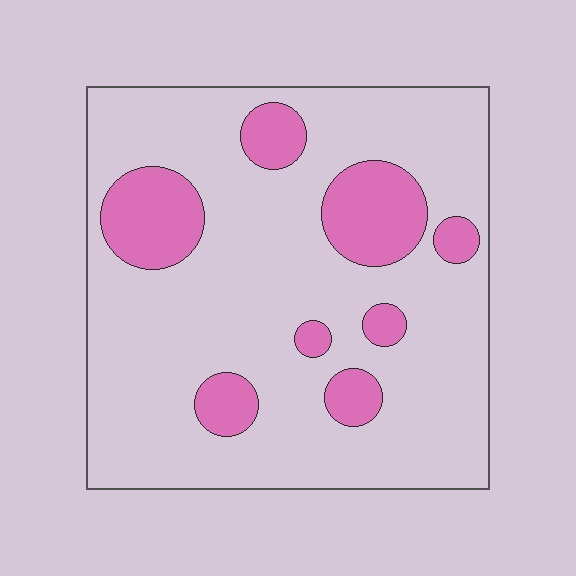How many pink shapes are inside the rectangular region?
8.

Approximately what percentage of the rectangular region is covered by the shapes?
Approximately 20%.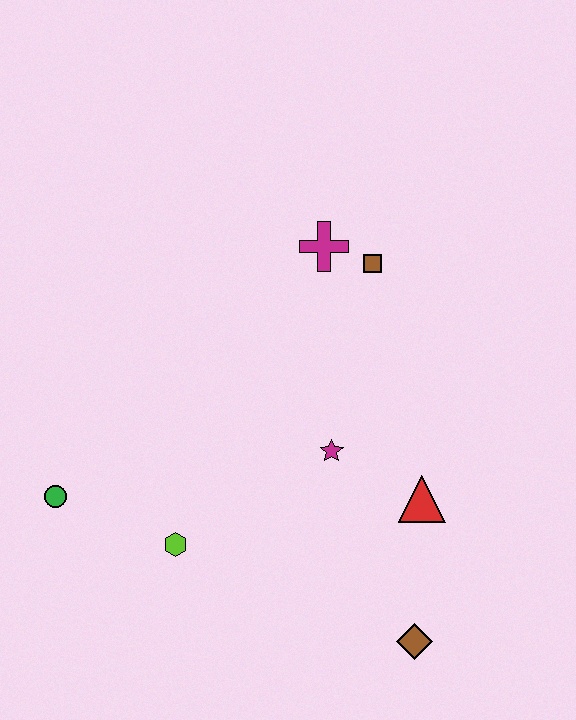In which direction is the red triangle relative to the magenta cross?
The red triangle is below the magenta cross.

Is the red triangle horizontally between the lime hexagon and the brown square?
No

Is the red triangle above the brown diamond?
Yes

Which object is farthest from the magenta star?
The green circle is farthest from the magenta star.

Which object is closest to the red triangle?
The magenta star is closest to the red triangle.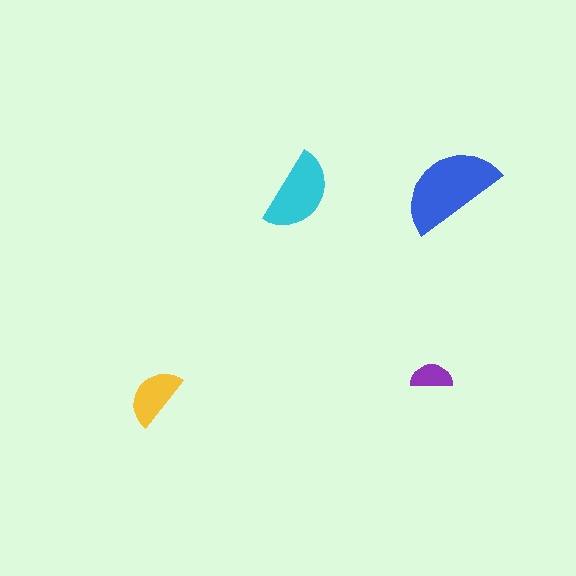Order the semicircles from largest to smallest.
the blue one, the cyan one, the yellow one, the purple one.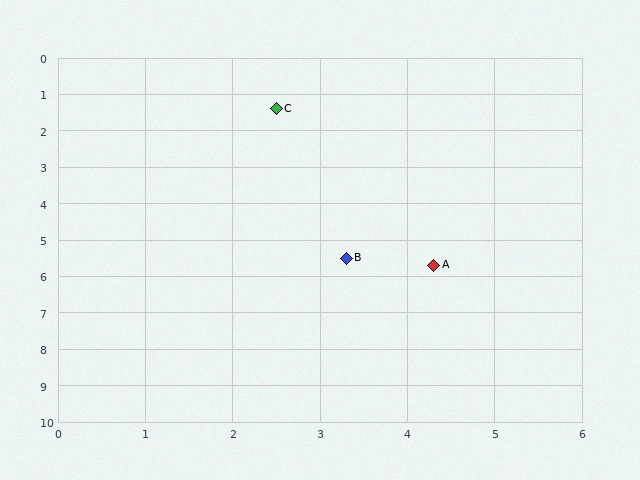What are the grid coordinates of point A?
Point A is at approximately (4.3, 5.7).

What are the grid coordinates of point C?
Point C is at approximately (2.5, 1.4).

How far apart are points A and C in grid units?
Points A and C are about 4.7 grid units apart.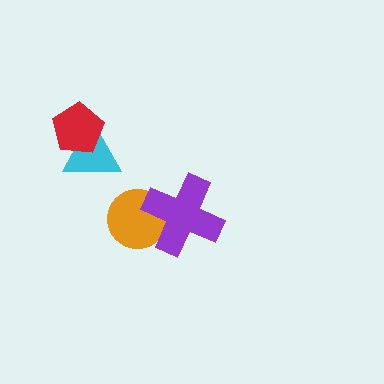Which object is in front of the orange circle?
The purple cross is in front of the orange circle.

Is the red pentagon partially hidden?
No, no other shape covers it.